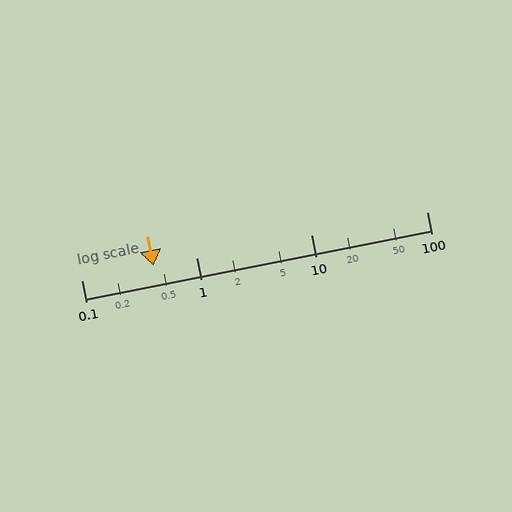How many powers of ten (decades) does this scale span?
The scale spans 3 decades, from 0.1 to 100.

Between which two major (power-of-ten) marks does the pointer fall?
The pointer is between 0.1 and 1.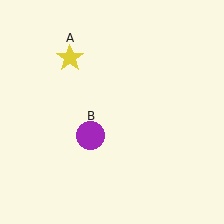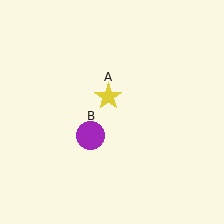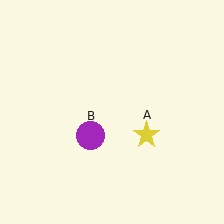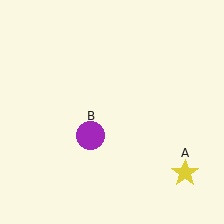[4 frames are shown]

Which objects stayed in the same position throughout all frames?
Purple circle (object B) remained stationary.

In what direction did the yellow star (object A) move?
The yellow star (object A) moved down and to the right.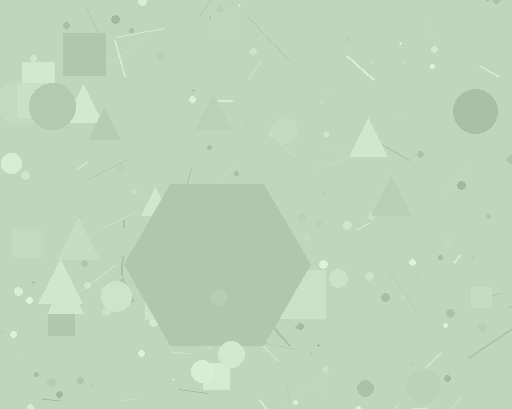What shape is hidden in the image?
A hexagon is hidden in the image.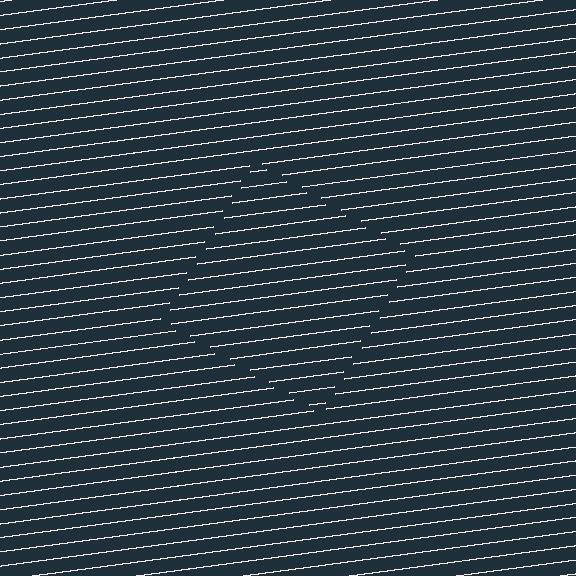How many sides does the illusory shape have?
4 sides — the line-ends trace a square.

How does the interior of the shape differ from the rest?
The interior of the shape contains the same grating, shifted by half a period — the contour is defined by the phase discontinuity where line-ends from the inner and outer gratings abut.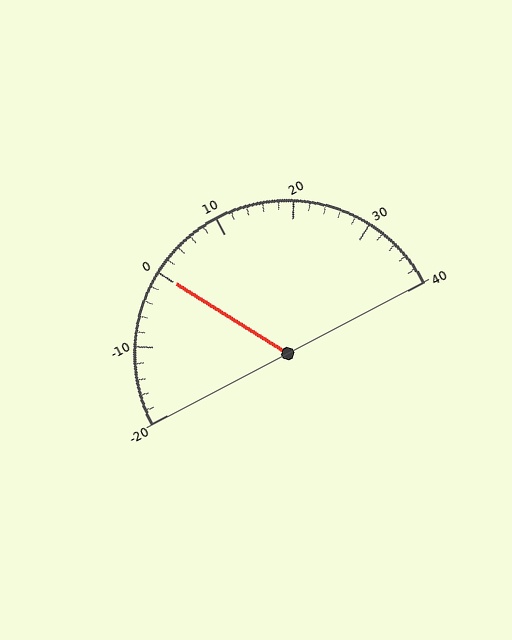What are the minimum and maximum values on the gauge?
The gauge ranges from -20 to 40.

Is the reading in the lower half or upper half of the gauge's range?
The reading is in the lower half of the range (-20 to 40).